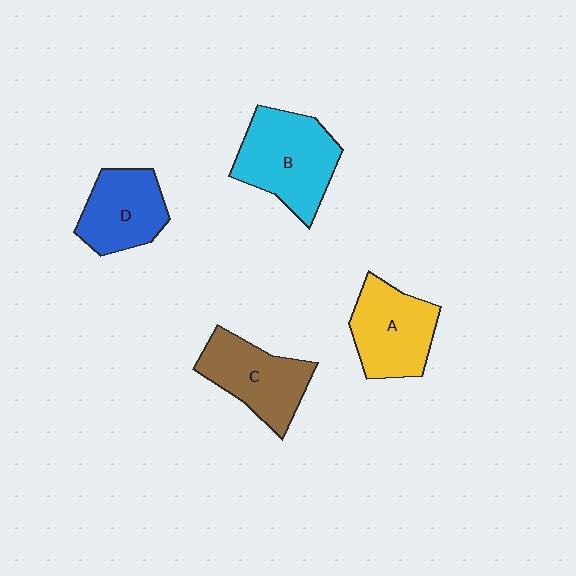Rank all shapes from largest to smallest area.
From largest to smallest: B (cyan), A (yellow), C (brown), D (blue).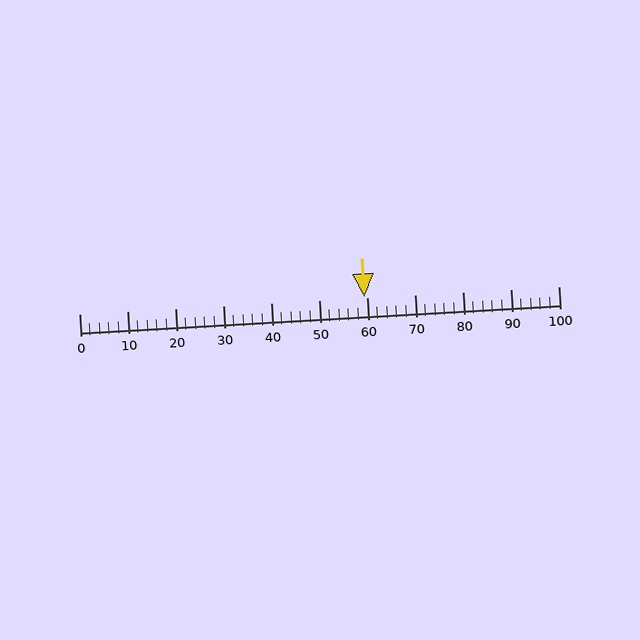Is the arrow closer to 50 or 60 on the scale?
The arrow is closer to 60.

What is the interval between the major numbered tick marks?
The major tick marks are spaced 10 units apart.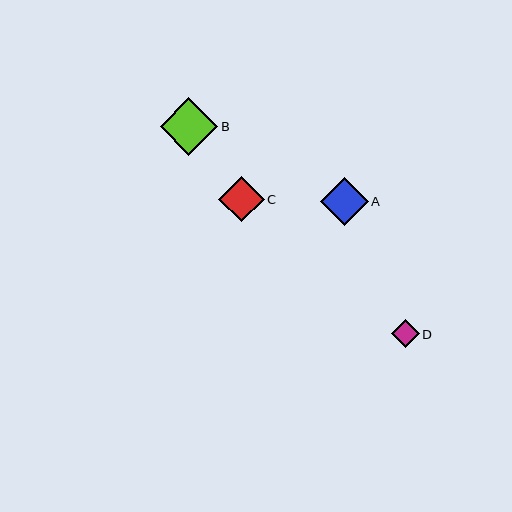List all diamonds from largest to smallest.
From largest to smallest: B, A, C, D.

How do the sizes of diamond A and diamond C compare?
Diamond A and diamond C are approximately the same size.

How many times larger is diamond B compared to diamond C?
Diamond B is approximately 1.3 times the size of diamond C.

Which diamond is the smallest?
Diamond D is the smallest with a size of approximately 28 pixels.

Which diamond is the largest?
Diamond B is the largest with a size of approximately 57 pixels.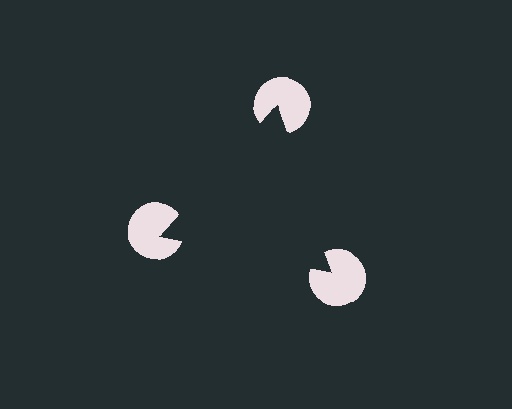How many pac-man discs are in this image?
There are 3 — one at each vertex of the illusory triangle.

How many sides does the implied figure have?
3 sides.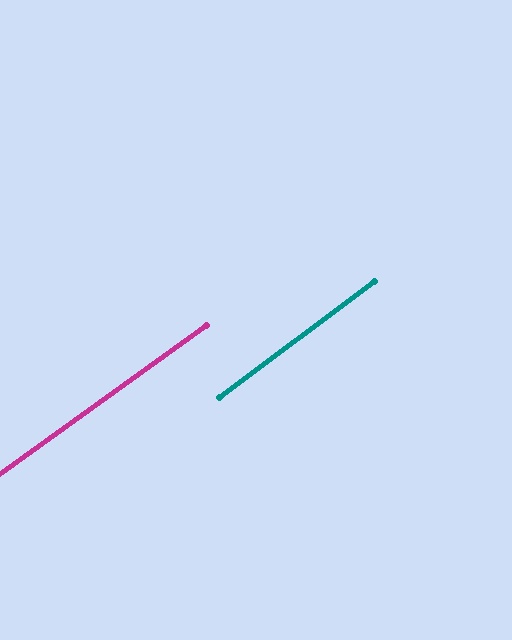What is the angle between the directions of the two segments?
Approximately 1 degree.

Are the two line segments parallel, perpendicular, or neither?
Parallel — their directions differ by only 0.8°.